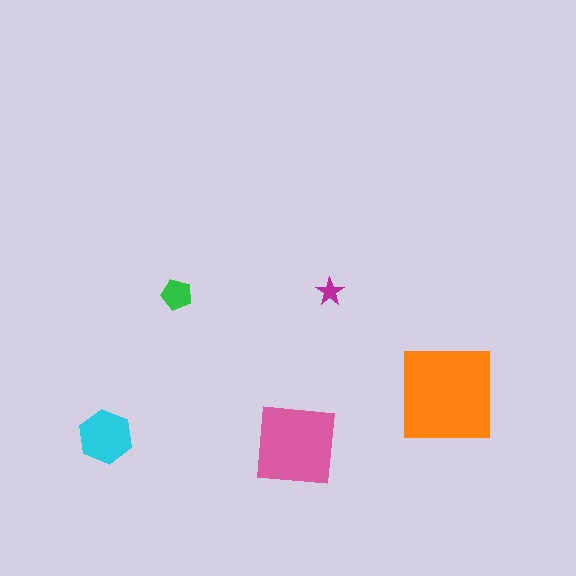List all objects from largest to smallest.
The orange square, the pink square, the cyan hexagon, the green pentagon, the magenta star.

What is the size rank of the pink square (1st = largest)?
2nd.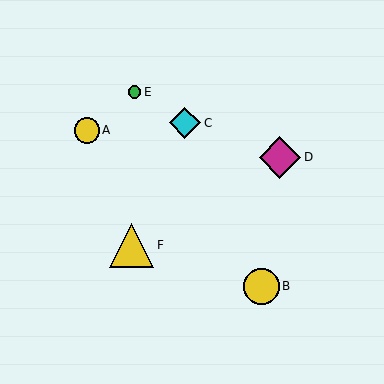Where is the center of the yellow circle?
The center of the yellow circle is at (261, 286).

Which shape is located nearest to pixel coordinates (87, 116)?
The yellow circle (labeled A) at (87, 130) is nearest to that location.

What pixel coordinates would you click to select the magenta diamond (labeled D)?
Click at (280, 157) to select the magenta diamond D.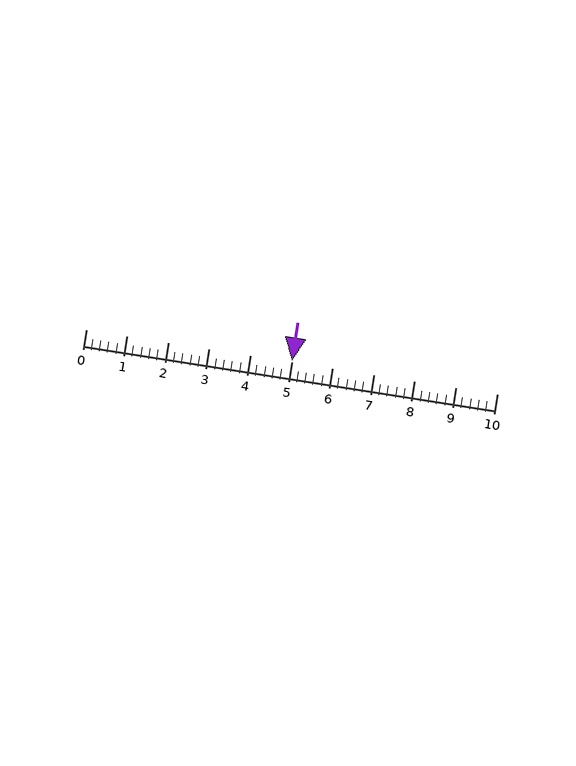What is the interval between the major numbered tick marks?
The major tick marks are spaced 1 units apart.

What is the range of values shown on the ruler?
The ruler shows values from 0 to 10.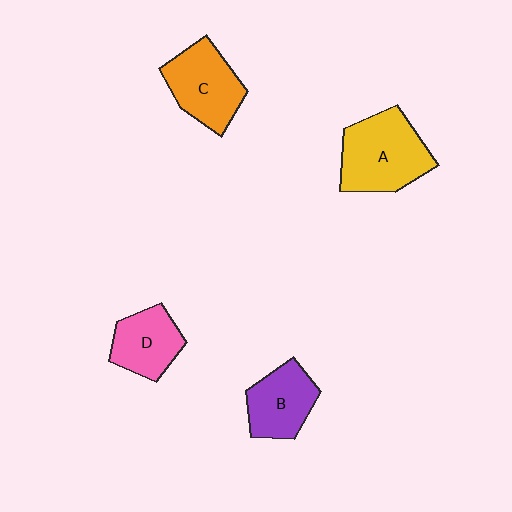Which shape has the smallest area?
Shape D (pink).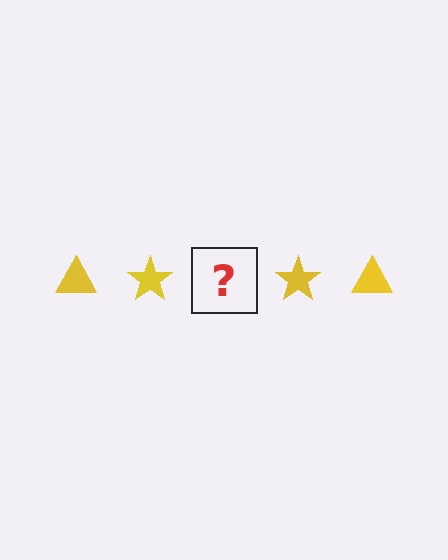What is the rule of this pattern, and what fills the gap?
The rule is that the pattern cycles through triangle, star shapes in yellow. The gap should be filled with a yellow triangle.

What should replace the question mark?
The question mark should be replaced with a yellow triangle.